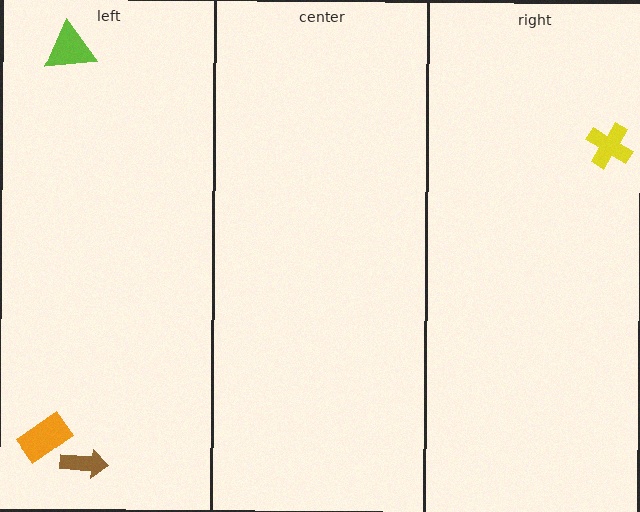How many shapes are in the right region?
1.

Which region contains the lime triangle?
The left region.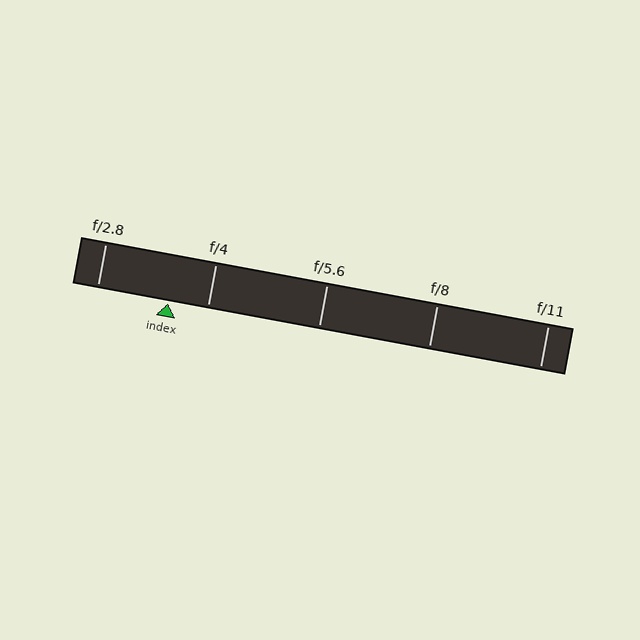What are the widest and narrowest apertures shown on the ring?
The widest aperture shown is f/2.8 and the narrowest is f/11.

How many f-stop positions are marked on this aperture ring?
There are 5 f-stop positions marked.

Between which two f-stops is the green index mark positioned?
The index mark is between f/2.8 and f/4.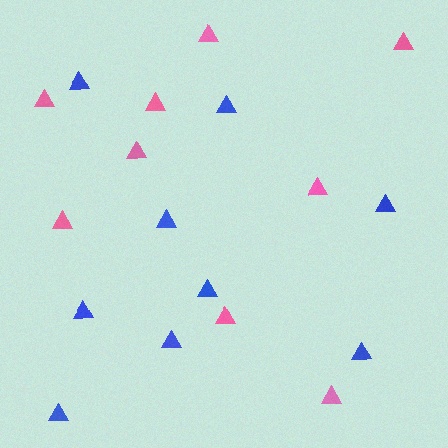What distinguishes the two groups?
There are 2 groups: one group of blue triangles (9) and one group of pink triangles (9).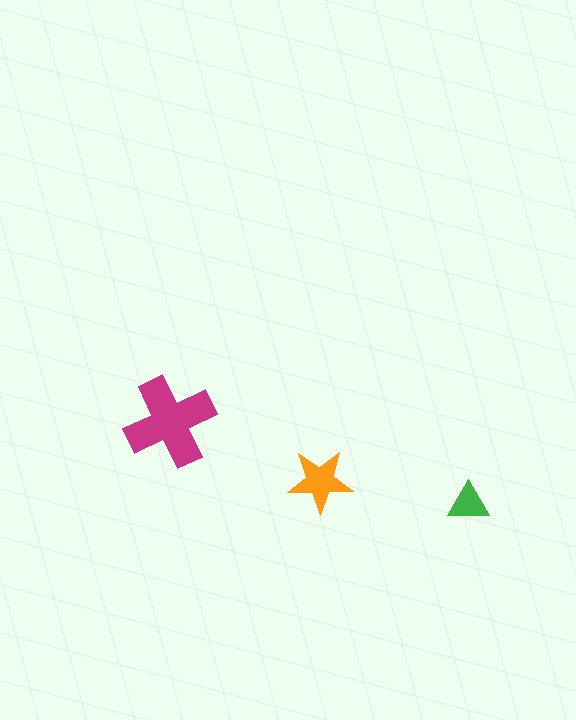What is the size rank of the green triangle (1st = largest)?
3rd.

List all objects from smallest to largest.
The green triangle, the orange star, the magenta cross.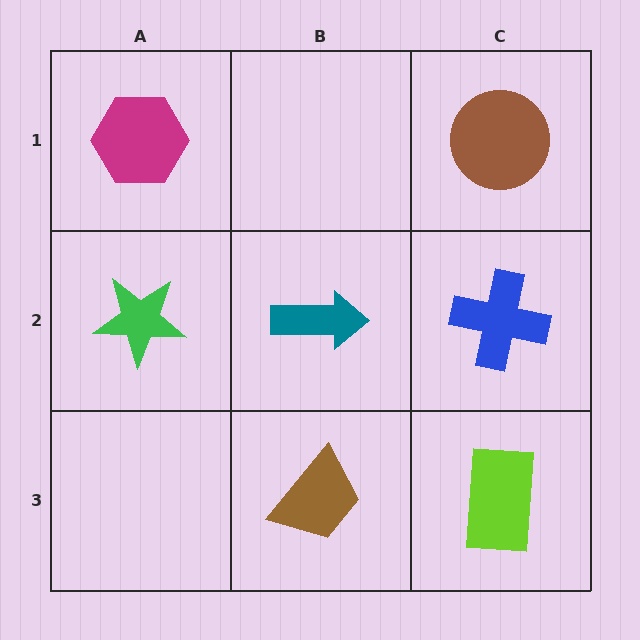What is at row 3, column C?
A lime rectangle.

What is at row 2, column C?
A blue cross.